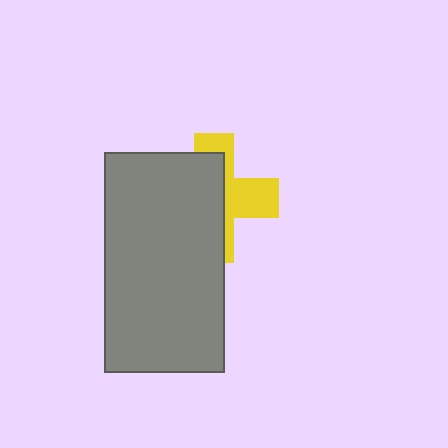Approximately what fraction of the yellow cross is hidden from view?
Roughly 61% of the yellow cross is hidden behind the gray rectangle.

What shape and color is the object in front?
The object in front is a gray rectangle.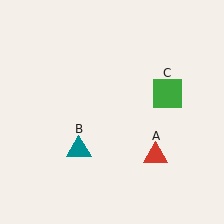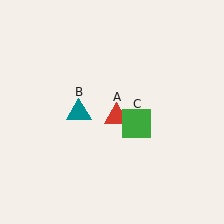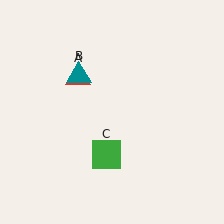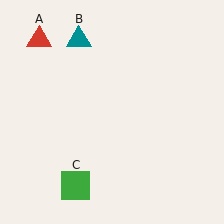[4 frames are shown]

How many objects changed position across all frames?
3 objects changed position: red triangle (object A), teal triangle (object B), green square (object C).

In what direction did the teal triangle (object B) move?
The teal triangle (object B) moved up.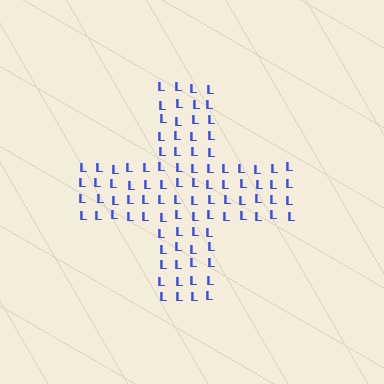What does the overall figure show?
The overall figure shows a cross.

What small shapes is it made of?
It is made of small letter L's.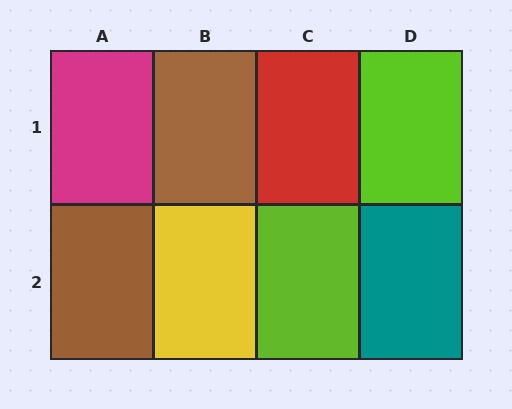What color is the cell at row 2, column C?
Lime.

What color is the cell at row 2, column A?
Brown.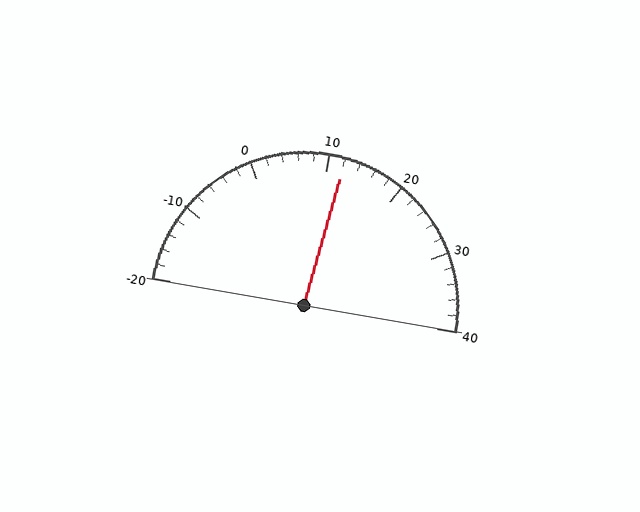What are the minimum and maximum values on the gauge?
The gauge ranges from -20 to 40.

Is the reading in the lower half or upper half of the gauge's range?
The reading is in the upper half of the range (-20 to 40).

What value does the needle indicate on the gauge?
The needle indicates approximately 12.